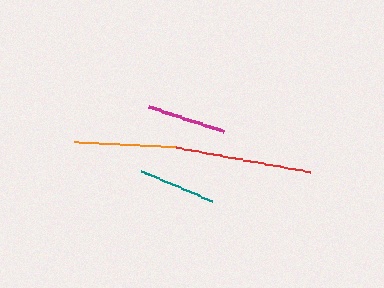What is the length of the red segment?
The red segment is approximately 136 pixels long.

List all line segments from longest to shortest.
From longest to shortest: red, orange, magenta, teal.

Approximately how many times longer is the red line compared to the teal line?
The red line is approximately 1.8 times the length of the teal line.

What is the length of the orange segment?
The orange segment is approximately 102 pixels long.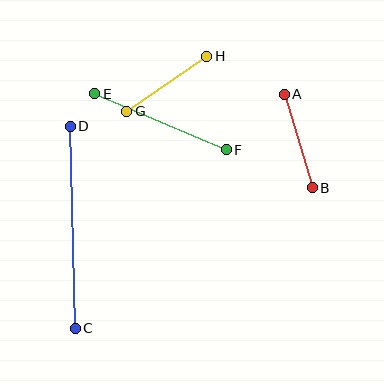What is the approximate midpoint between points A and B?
The midpoint is at approximately (298, 141) pixels.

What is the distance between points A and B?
The distance is approximately 98 pixels.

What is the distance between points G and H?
The distance is approximately 97 pixels.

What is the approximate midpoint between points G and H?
The midpoint is at approximately (167, 84) pixels.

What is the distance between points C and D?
The distance is approximately 202 pixels.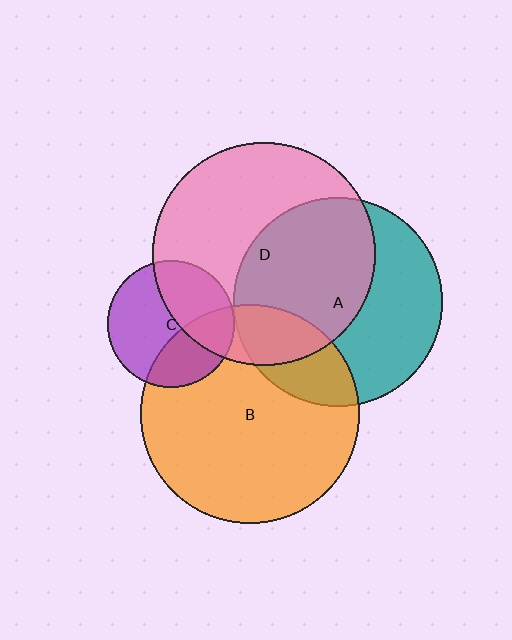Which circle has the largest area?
Circle D (pink).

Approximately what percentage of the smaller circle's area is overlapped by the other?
Approximately 40%.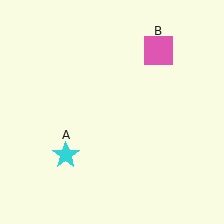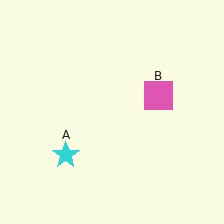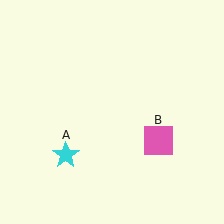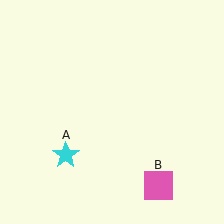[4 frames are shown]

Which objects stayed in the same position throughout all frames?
Cyan star (object A) remained stationary.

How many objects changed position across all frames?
1 object changed position: pink square (object B).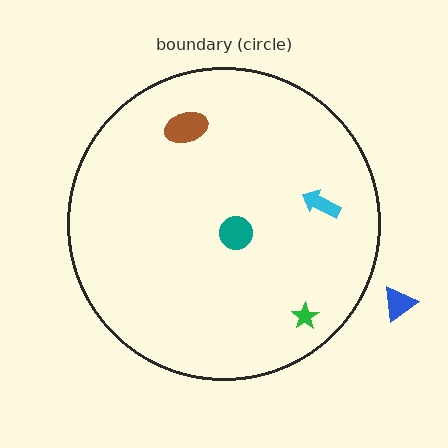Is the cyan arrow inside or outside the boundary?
Inside.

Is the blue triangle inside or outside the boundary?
Outside.